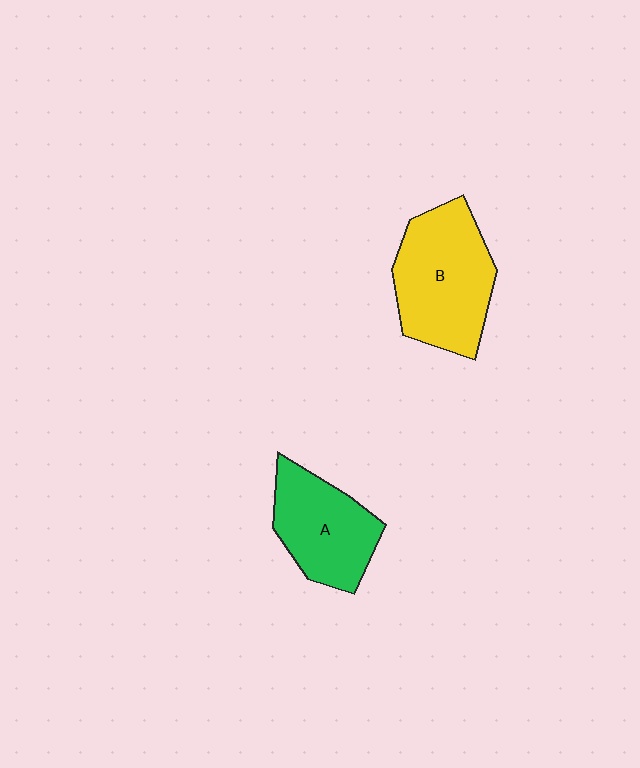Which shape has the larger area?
Shape B (yellow).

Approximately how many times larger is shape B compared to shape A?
Approximately 1.3 times.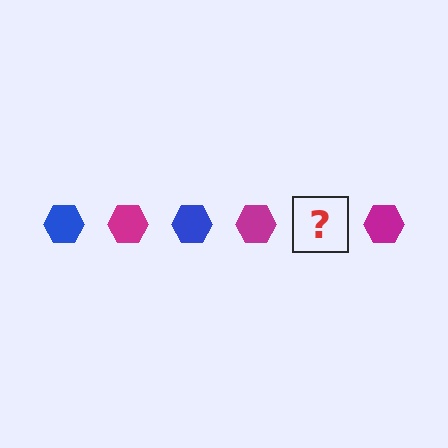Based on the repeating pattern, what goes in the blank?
The blank should be a blue hexagon.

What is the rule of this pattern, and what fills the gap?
The rule is that the pattern cycles through blue, magenta hexagons. The gap should be filled with a blue hexagon.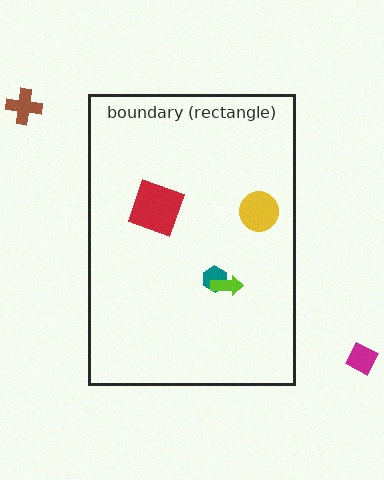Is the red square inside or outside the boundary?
Inside.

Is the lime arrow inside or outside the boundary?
Inside.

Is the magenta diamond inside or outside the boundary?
Outside.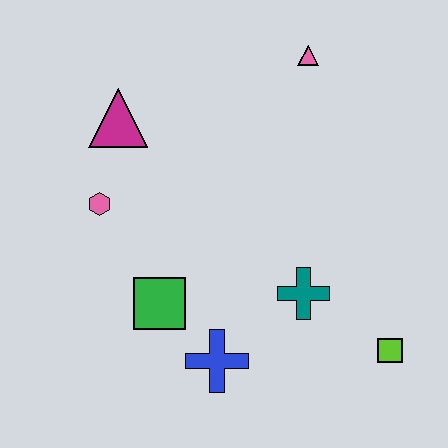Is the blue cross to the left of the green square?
No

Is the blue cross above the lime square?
No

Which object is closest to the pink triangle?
The magenta triangle is closest to the pink triangle.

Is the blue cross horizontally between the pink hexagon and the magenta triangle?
No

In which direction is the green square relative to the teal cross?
The green square is to the left of the teal cross.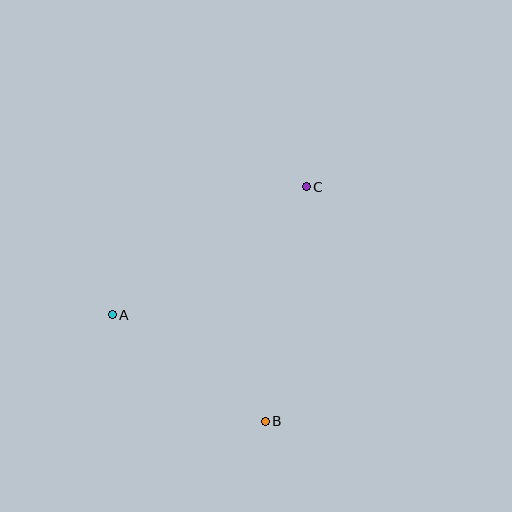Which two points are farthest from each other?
Points B and C are farthest from each other.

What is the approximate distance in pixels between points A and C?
The distance between A and C is approximately 232 pixels.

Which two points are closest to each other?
Points A and B are closest to each other.